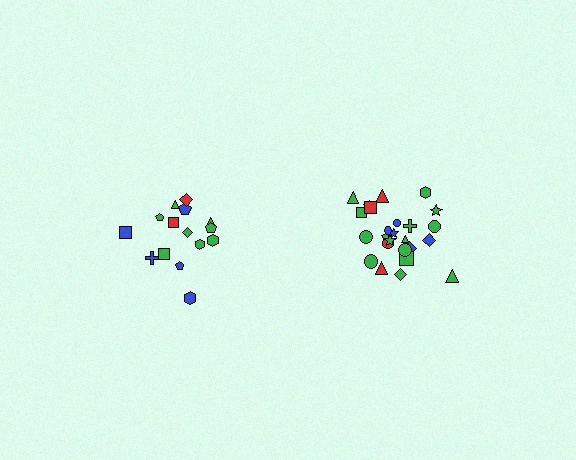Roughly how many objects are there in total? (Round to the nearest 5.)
Roughly 40 objects in total.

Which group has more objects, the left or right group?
The right group.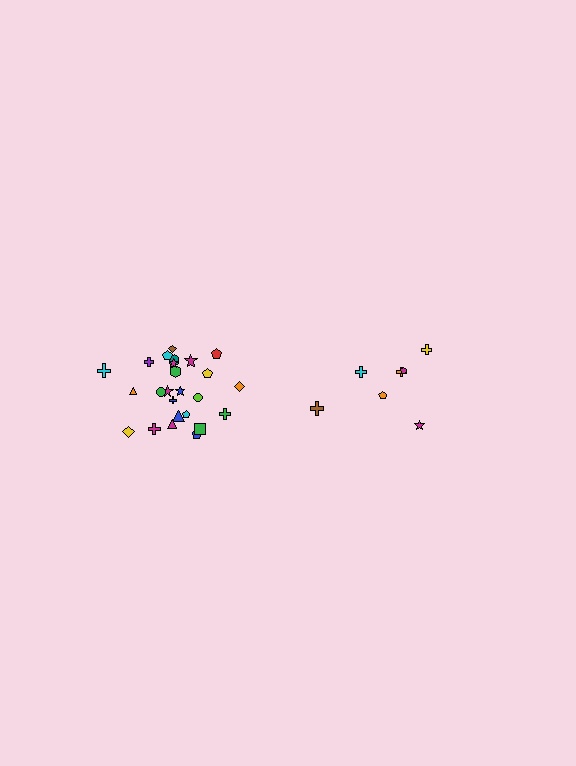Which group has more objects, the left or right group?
The left group.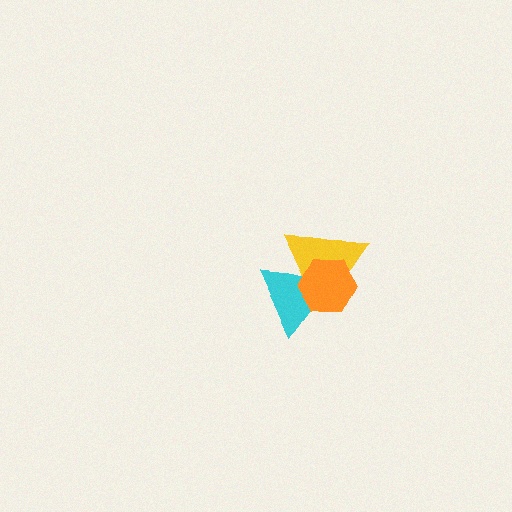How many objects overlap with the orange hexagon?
2 objects overlap with the orange hexagon.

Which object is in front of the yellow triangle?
The orange hexagon is in front of the yellow triangle.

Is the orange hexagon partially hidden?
No, no other shape covers it.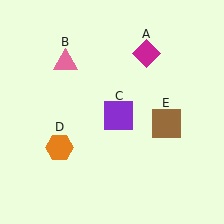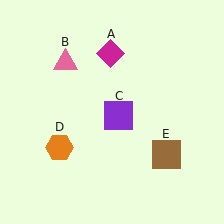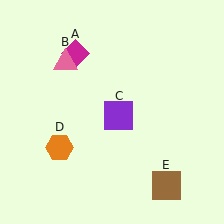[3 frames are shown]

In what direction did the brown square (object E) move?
The brown square (object E) moved down.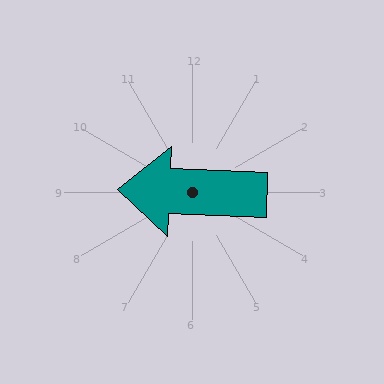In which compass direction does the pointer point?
West.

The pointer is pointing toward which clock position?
Roughly 9 o'clock.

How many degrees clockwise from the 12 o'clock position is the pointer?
Approximately 272 degrees.